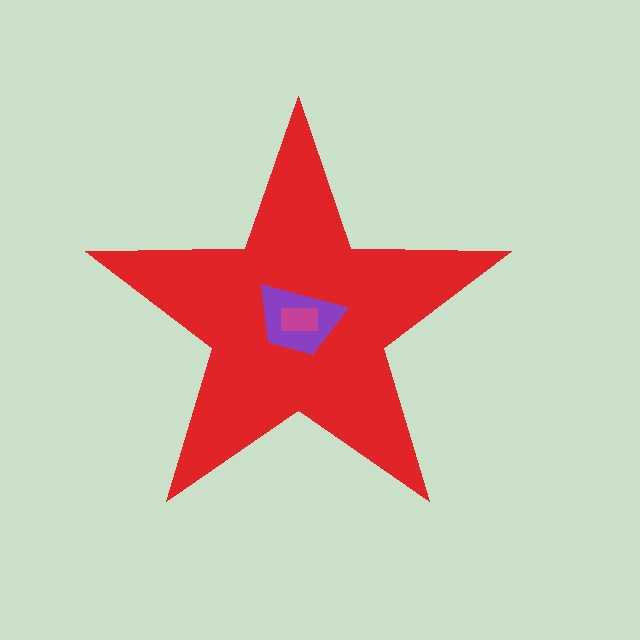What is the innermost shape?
The magenta rectangle.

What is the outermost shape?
The red star.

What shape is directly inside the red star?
The purple trapezoid.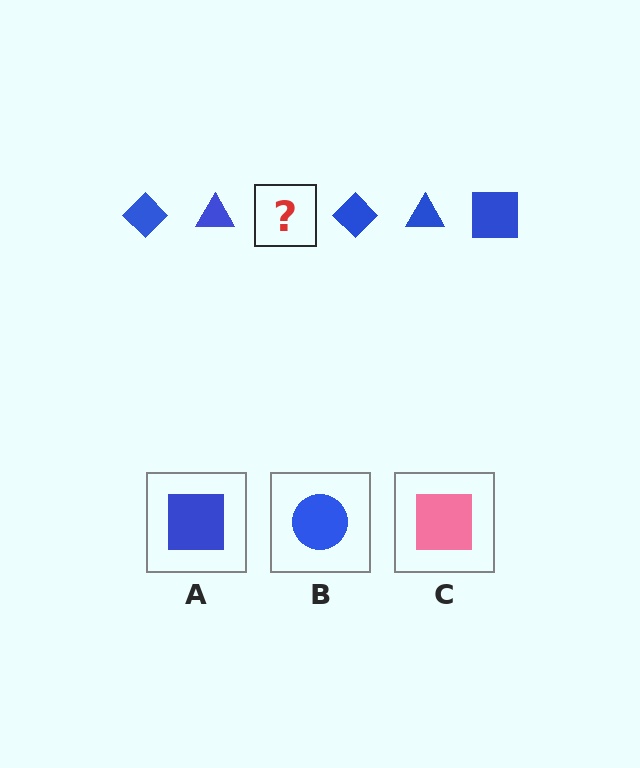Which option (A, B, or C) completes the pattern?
A.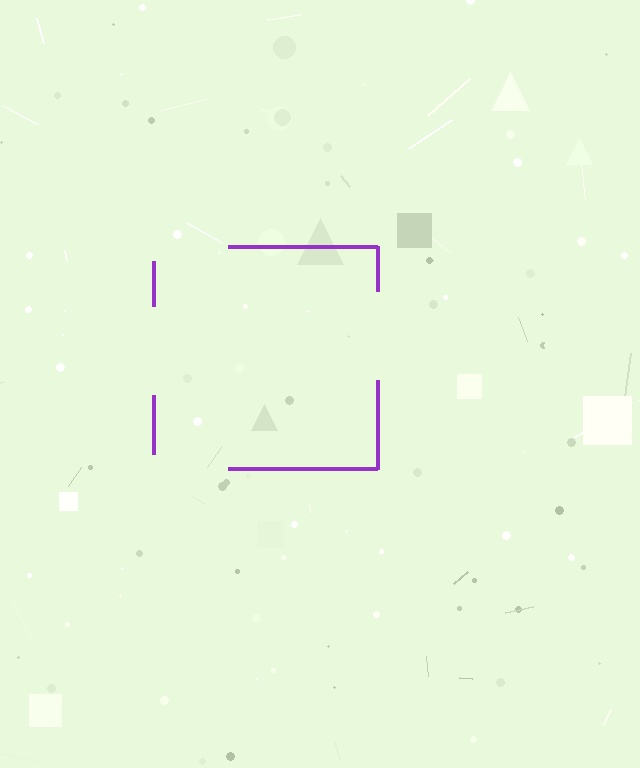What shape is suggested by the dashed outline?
The dashed outline suggests a square.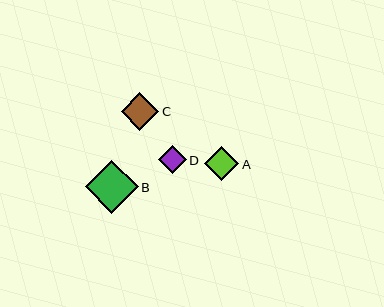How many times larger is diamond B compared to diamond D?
Diamond B is approximately 1.9 times the size of diamond D.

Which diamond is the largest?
Diamond B is the largest with a size of approximately 53 pixels.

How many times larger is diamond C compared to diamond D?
Diamond C is approximately 1.3 times the size of diamond D.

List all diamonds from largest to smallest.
From largest to smallest: B, C, A, D.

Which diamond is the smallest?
Diamond D is the smallest with a size of approximately 28 pixels.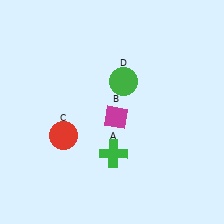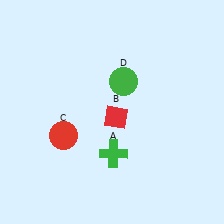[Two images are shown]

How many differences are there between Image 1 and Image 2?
There is 1 difference between the two images.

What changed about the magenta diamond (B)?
In Image 1, B is magenta. In Image 2, it changed to red.